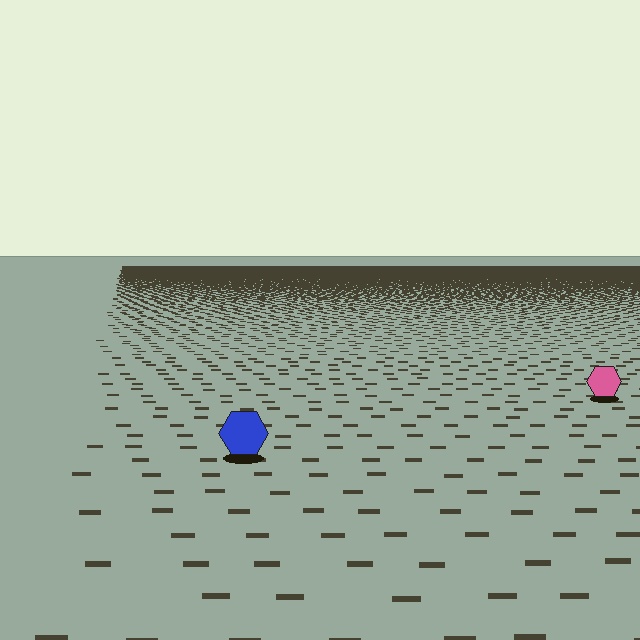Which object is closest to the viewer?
The blue hexagon is closest. The texture marks near it are larger and more spread out.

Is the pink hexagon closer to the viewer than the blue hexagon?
No. The blue hexagon is closer — you can tell from the texture gradient: the ground texture is coarser near it.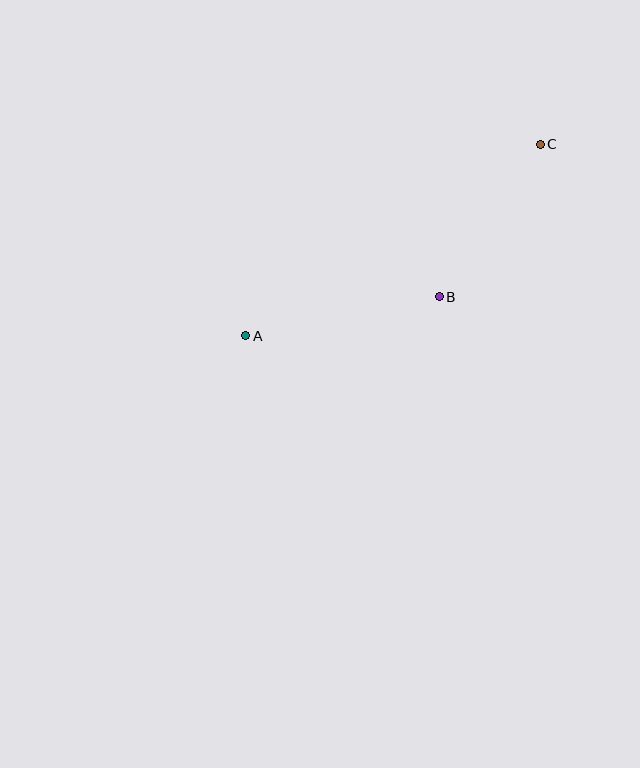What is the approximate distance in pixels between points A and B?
The distance between A and B is approximately 197 pixels.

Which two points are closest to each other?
Points B and C are closest to each other.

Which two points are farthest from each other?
Points A and C are farthest from each other.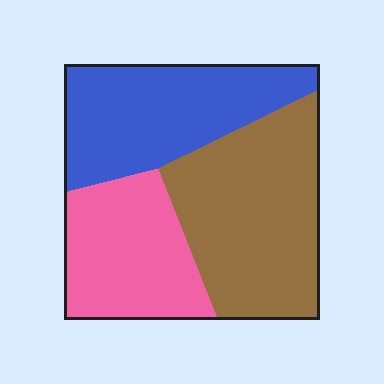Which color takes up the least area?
Pink, at roughly 25%.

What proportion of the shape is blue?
Blue covers around 35% of the shape.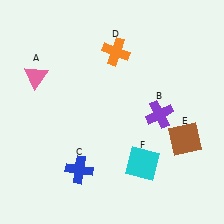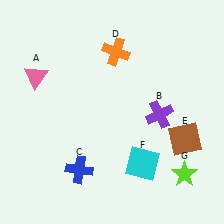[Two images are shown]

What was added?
A lime star (G) was added in Image 2.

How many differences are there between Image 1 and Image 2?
There is 1 difference between the two images.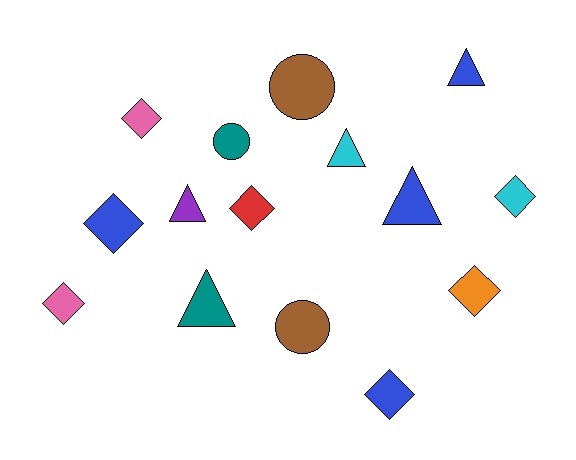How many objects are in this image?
There are 15 objects.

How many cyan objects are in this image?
There are 2 cyan objects.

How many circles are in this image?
There are 3 circles.